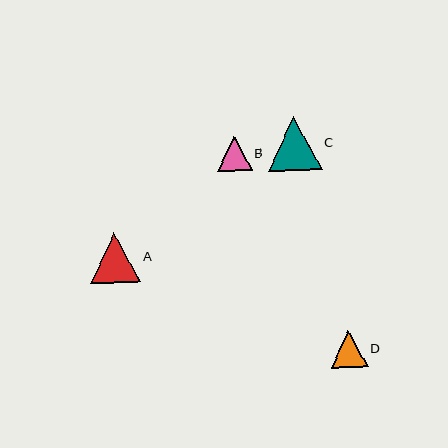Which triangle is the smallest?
Triangle B is the smallest with a size of approximately 35 pixels.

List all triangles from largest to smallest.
From largest to smallest: C, A, D, B.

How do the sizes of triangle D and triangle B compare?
Triangle D and triangle B are approximately the same size.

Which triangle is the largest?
Triangle C is the largest with a size of approximately 54 pixels.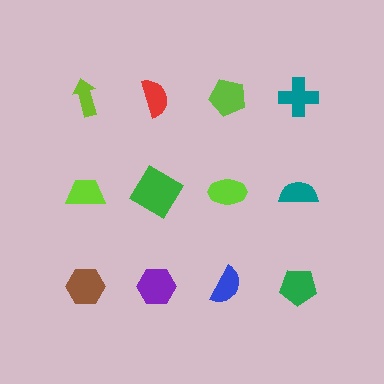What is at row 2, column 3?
A lime ellipse.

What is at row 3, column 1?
A brown hexagon.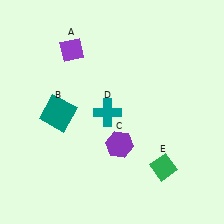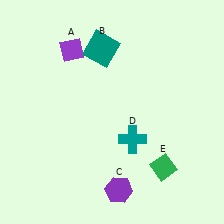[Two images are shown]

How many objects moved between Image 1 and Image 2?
3 objects moved between the two images.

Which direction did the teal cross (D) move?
The teal cross (D) moved down.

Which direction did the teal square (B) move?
The teal square (B) moved up.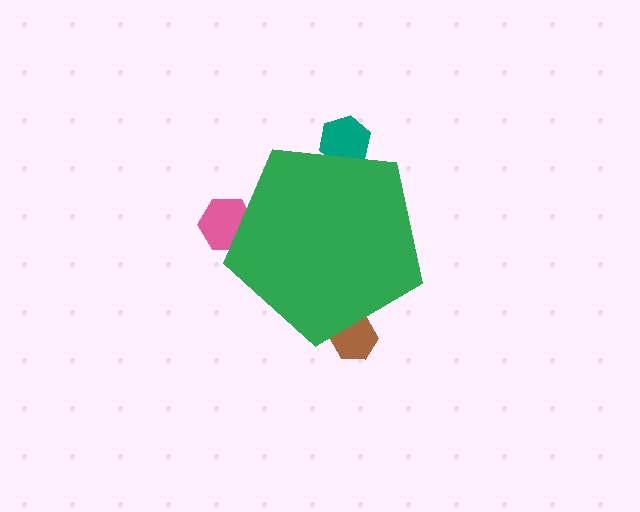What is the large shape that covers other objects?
A green pentagon.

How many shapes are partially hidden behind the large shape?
3 shapes are partially hidden.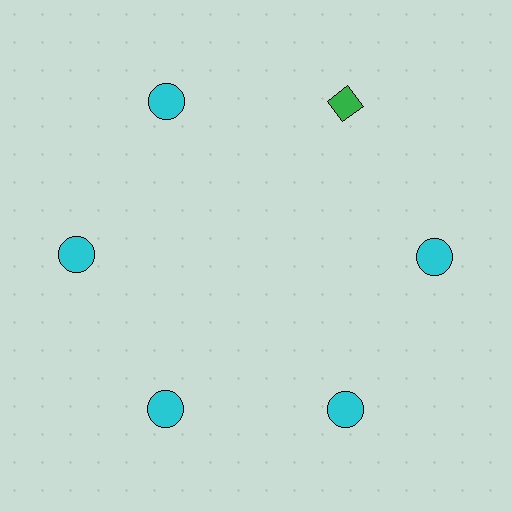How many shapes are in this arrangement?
There are 6 shapes arranged in a ring pattern.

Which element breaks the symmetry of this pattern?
The green diamond at roughly the 1 o'clock position breaks the symmetry. All other shapes are cyan circles.